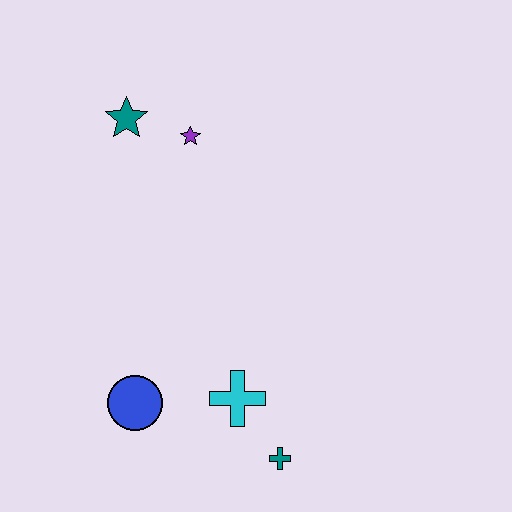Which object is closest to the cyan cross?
The teal cross is closest to the cyan cross.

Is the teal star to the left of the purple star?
Yes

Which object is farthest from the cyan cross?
The teal star is farthest from the cyan cross.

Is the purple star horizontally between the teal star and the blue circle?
No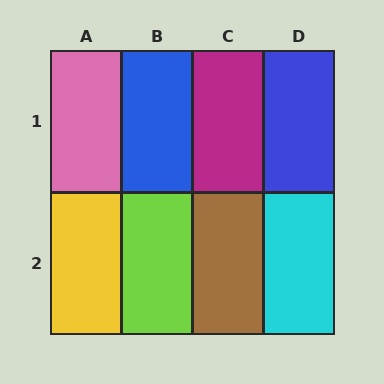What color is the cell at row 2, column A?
Yellow.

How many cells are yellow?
1 cell is yellow.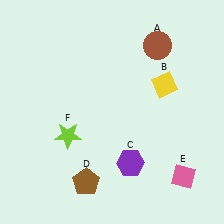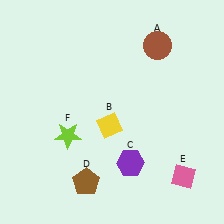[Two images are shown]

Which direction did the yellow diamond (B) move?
The yellow diamond (B) moved left.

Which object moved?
The yellow diamond (B) moved left.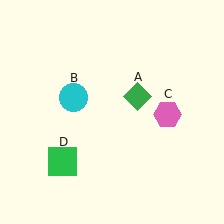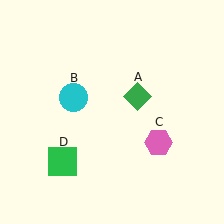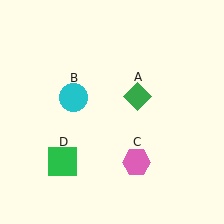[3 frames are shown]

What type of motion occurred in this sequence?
The pink hexagon (object C) rotated clockwise around the center of the scene.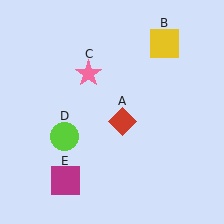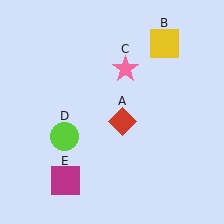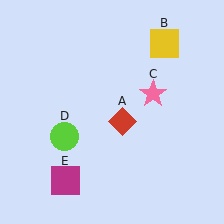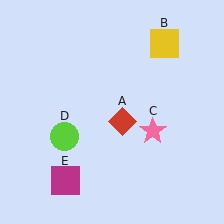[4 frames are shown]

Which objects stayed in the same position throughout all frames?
Red diamond (object A) and yellow square (object B) and lime circle (object D) and magenta square (object E) remained stationary.